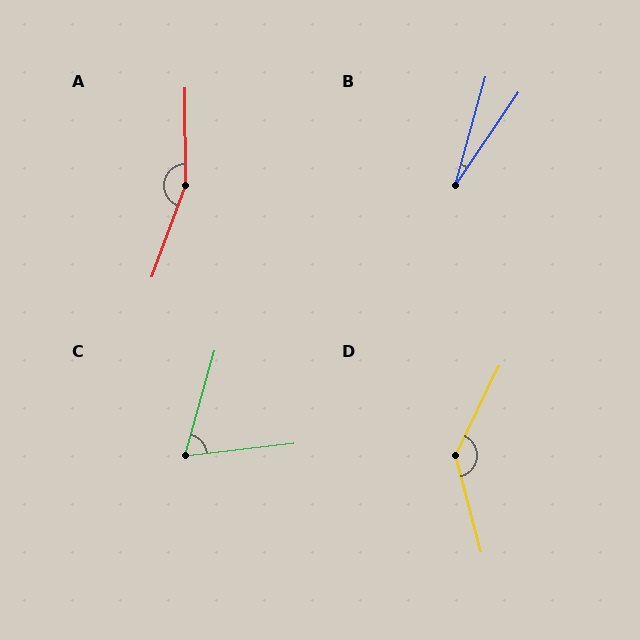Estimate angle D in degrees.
Approximately 139 degrees.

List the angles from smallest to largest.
B (19°), C (68°), D (139°), A (160°).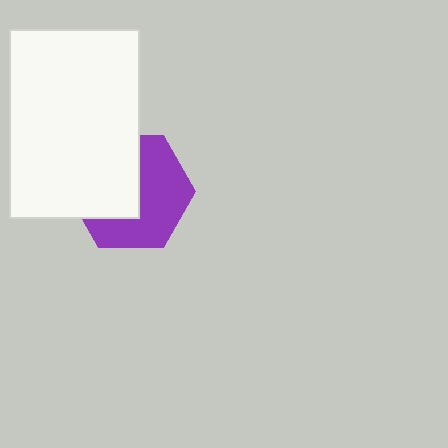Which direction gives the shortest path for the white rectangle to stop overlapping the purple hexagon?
Moving toward the upper-left gives the shortest separation.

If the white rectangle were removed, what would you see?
You would see the complete purple hexagon.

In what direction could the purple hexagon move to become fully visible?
The purple hexagon could move toward the lower-right. That would shift it out from behind the white rectangle entirely.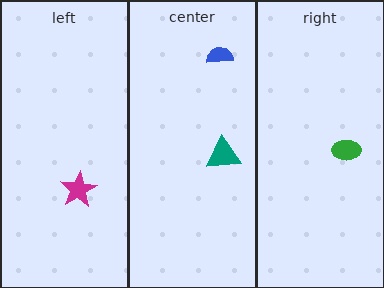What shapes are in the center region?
The teal triangle, the blue semicircle.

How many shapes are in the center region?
2.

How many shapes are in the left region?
1.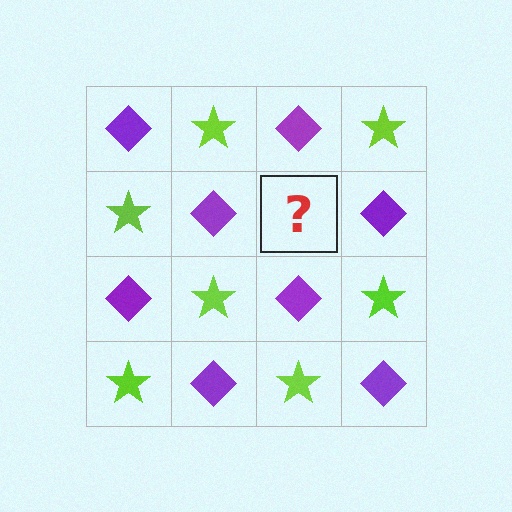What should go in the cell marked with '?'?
The missing cell should contain a lime star.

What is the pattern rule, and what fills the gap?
The rule is that it alternates purple diamond and lime star in a checkerboard pattern. The gap should be filled with a lime star.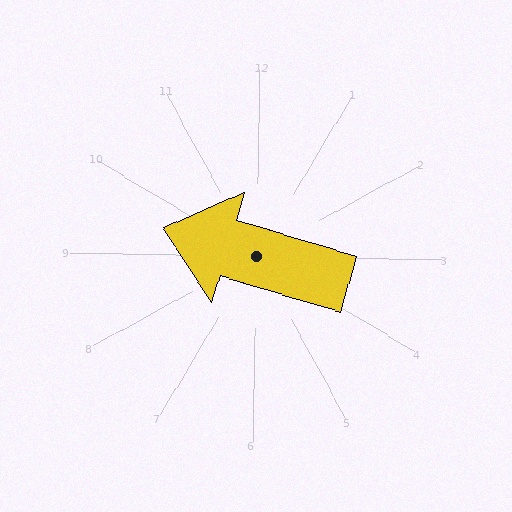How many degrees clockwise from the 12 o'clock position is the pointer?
Approximately 286 degrees.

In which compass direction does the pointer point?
West.